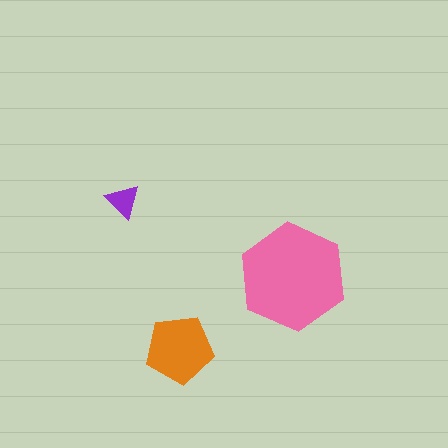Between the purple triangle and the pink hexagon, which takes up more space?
The pink hexagon.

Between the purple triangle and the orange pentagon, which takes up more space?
The orange pentagon.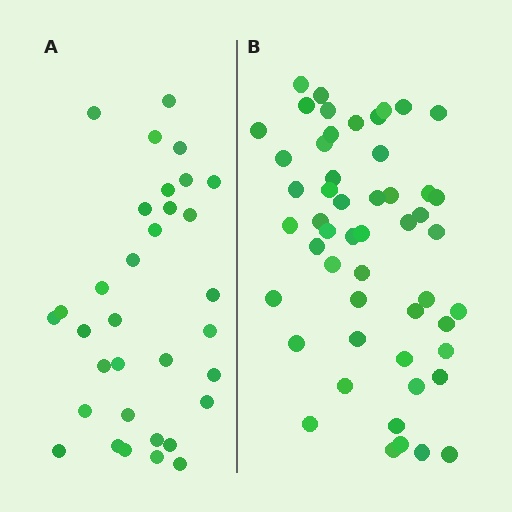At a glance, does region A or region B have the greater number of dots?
Region B (the right region) has more dots.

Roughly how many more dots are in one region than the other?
Region B has approximately 20 more dots than region A.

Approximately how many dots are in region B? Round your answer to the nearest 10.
About 50 dots. (The exact count is 52, which rounds to 50.)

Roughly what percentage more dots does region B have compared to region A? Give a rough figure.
About 60% more.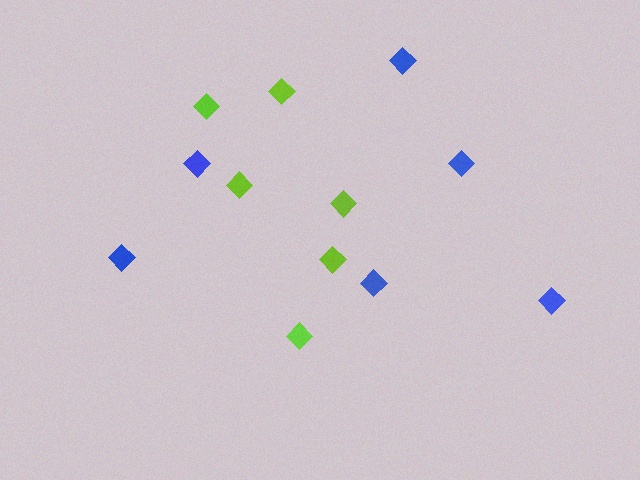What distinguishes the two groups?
There are 2 groups: one group of blue diamonds (6) and one group of lime diamonds (6).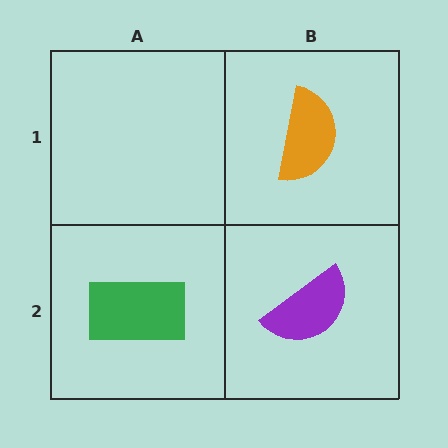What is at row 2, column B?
A purple semicircle.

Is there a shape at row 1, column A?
No, that cell is empty.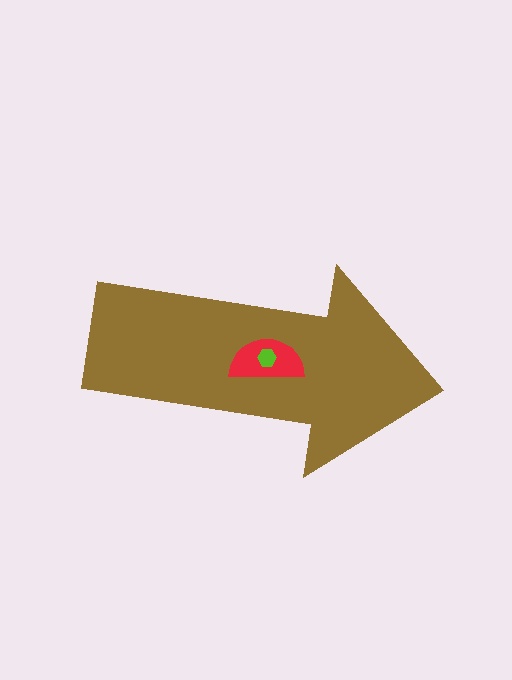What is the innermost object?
The lime hexagon.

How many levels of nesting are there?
3.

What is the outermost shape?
The brown arrow.